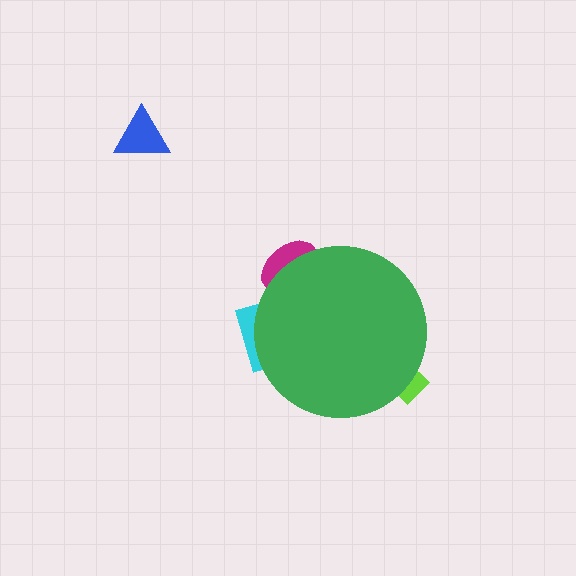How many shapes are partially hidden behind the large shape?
3 shapes are partially hidden.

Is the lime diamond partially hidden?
Yes, the lime diamond is partially hidden behind the green circle.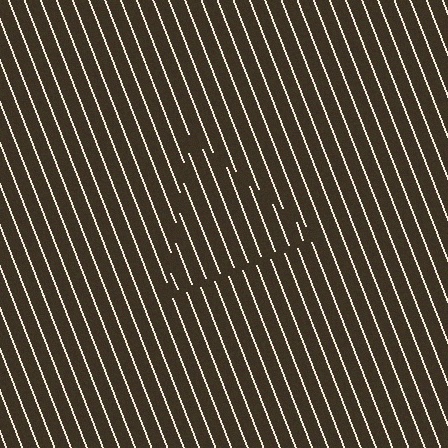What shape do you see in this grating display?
An illusory triangle. The interior of the shape contains the same grating, shifted by half a period — the contour is defined by the phase discontinuity where line-ends from the inner and outer gratings abut.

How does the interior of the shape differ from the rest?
The interior of the shape contains the same grating, shifted by half a period — the contour is defined by the phase discontinuity where line-ends from the inner and outer gratings abut.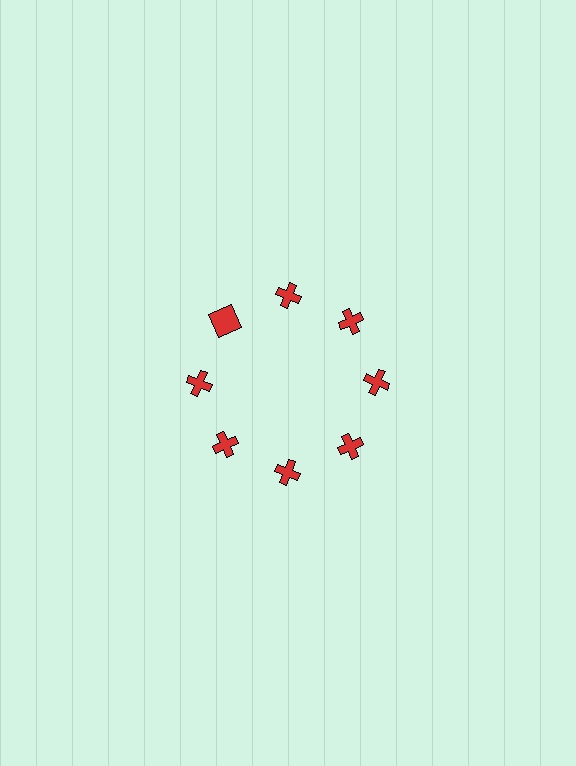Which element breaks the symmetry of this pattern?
The red square at roughly the 10 o'clock position breaks the symmetry. All other shapes are red crosses.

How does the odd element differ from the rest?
It has a different shape: square instead of cross.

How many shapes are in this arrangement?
There are 8 shapes arranged in a ring pattern.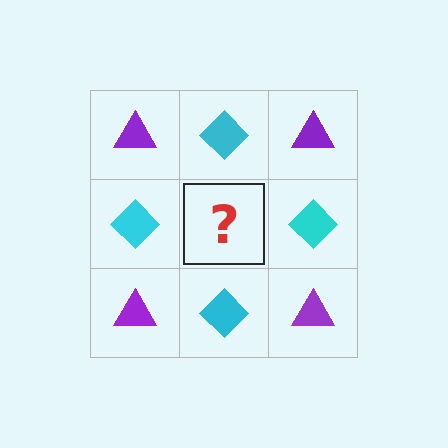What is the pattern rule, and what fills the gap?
The rule is that it alternates purple triangle and cyan diamond in a checkerboard pattern. The gap should be filled with a purple triangle.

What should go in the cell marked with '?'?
The missing cell should contain a purple triangle.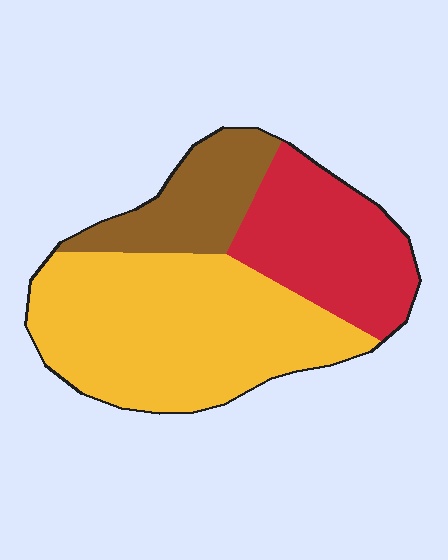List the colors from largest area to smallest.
From largest to smallest: yellow, red, brown.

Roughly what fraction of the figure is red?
Red covers around 30% of the figure.